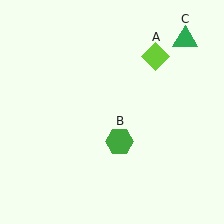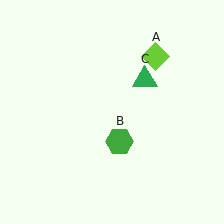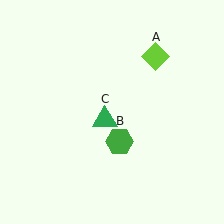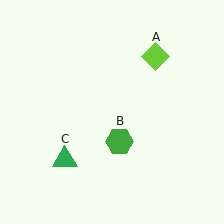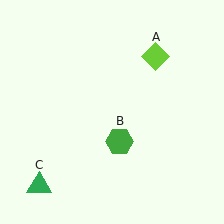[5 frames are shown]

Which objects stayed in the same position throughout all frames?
Lime diamond (object A) and green hexagon (object B) remained stationary.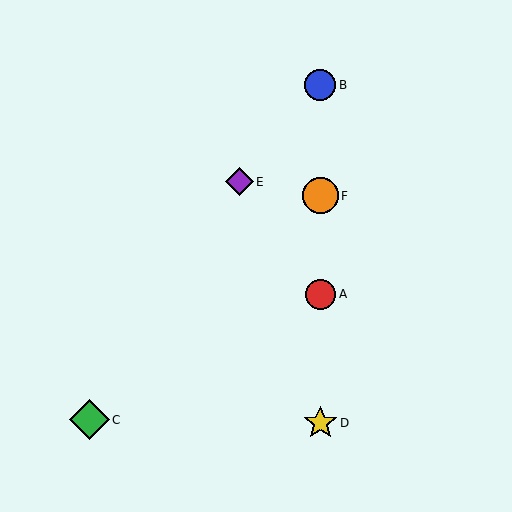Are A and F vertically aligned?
Yes, both are at x≈320.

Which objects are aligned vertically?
Objects A, B, D, F are aligned vertically.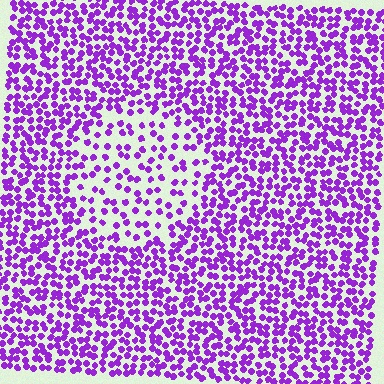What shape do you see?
I see a circle.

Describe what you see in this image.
The image contains small purple elements arranged at two different densities. A circle-shaped region is visible where the elements are less densely packed than the surrounding area.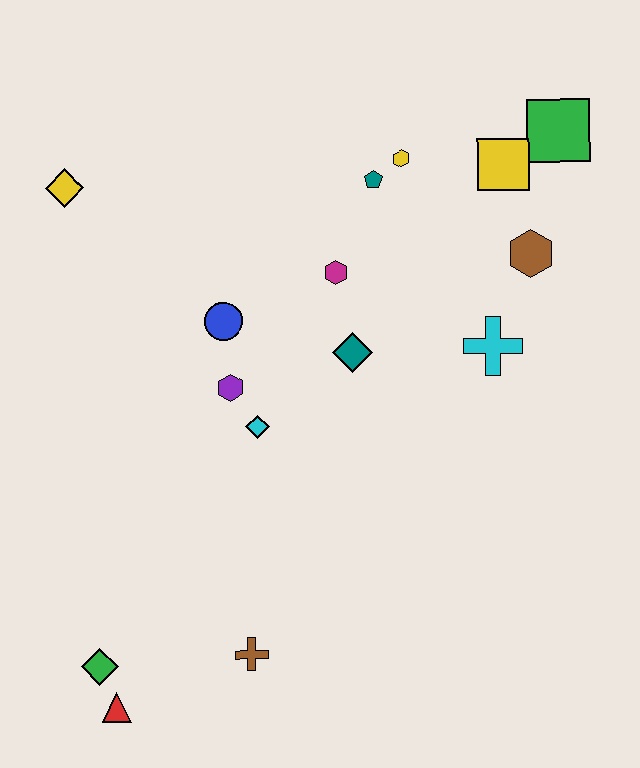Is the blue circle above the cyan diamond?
Yes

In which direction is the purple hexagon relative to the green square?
The purple hexagon is to the left of the green square.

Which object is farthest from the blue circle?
The red triangle is farthest from the blue circle.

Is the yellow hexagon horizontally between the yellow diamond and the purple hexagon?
No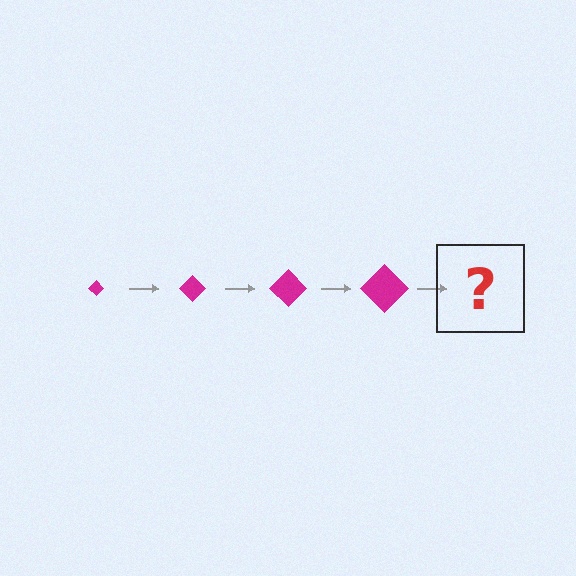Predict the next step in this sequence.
The next step is a magenta diamond, larger than the previous one.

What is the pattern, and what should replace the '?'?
The pattern is that the diamond gets progressively larger each step. The '?' should be a magenta diamond, larger than the previous one.